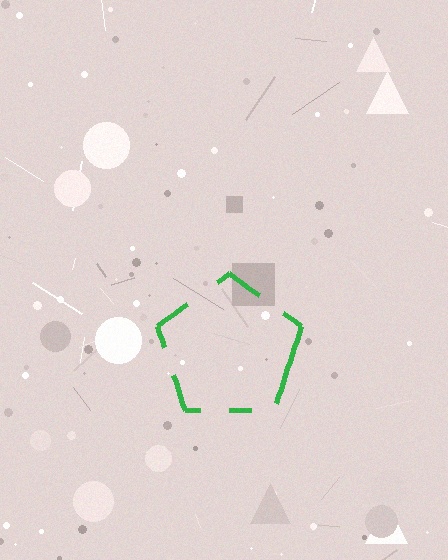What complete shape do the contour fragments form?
The contour fragments form a pentagon.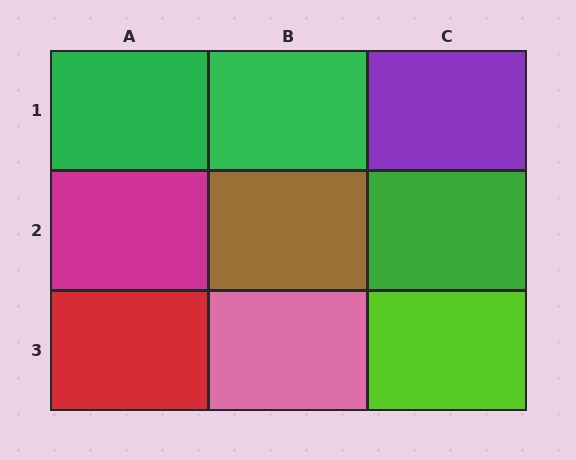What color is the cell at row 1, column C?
Purple.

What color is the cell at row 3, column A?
Red.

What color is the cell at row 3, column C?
Lime.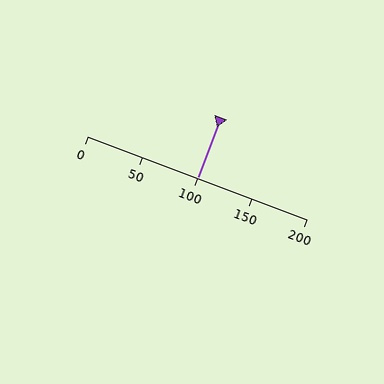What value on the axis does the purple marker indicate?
The marker indicates approximately 100.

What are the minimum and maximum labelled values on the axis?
The axis runs from 0 to 200.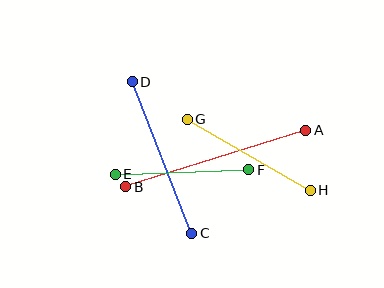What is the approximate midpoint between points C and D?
The midpoint is at approximately (162, 158) pixels.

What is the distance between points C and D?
The distance is approximately 163 pixels.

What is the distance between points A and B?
The distance is approximately 189 pixels.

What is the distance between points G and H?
The distance is approximately 142 pixels.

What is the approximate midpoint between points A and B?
The midpoint is at approximately (216, 159) pixels.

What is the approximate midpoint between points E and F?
The midpoint is at approximately (182, 172) pixels.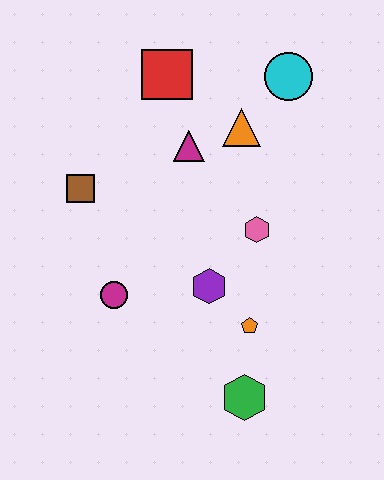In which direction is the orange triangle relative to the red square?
The orange triangle is to the right of the red square.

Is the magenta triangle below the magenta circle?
No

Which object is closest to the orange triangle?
The magenta triangle is closest to the orange triangle.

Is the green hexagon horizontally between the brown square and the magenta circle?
No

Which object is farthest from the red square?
The green hexagon is farthest from the red square.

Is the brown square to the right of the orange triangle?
No